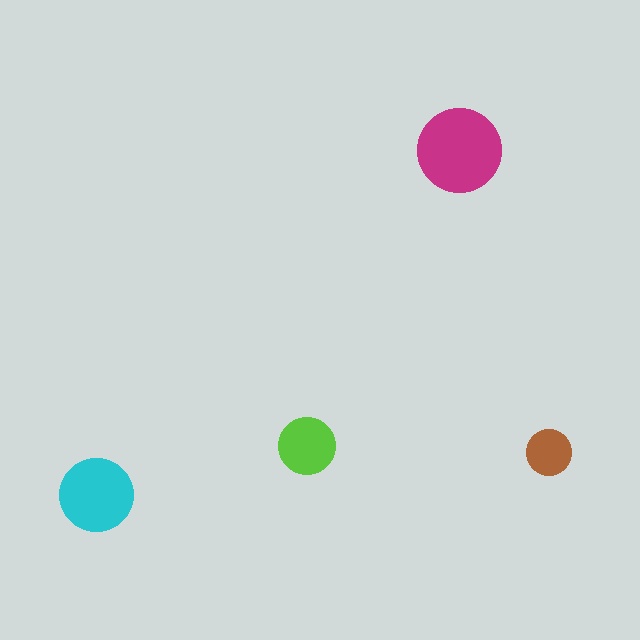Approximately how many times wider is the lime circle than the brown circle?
About 1.5 times wider.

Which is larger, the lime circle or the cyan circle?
The cyan one.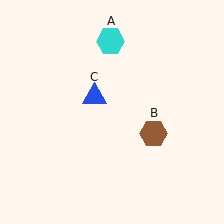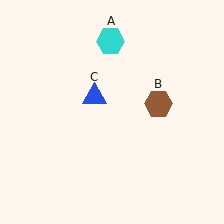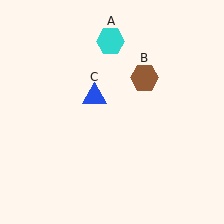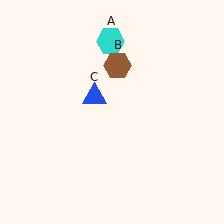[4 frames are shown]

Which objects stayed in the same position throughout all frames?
Cyan hexagon (object A) and blue triangle (object C) remained stationary.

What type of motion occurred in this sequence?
The brown hexagon (object B) rotated counterclockwise around the center of the scene.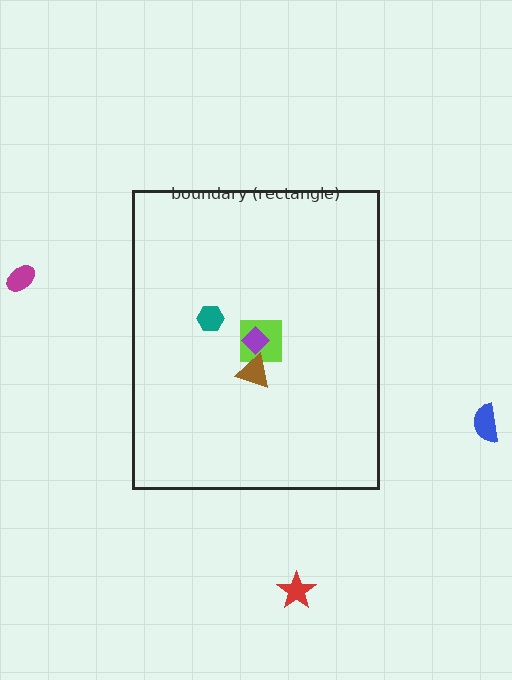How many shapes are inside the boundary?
4 inside, 3 outside.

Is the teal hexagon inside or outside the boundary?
Inside.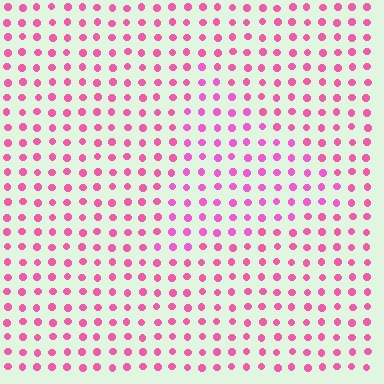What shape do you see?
I see a triangle.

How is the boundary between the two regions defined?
The boundary is defined purely by a slight shift in hue (about 17 degrees). Spacing, size, and orientation are identical on both sides.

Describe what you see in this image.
The image is filled with small pink elements in a uniform arrangement. A triangle-shaped region is visible where the elements are tinted to a slightly different hue, forming a subtle color boundary.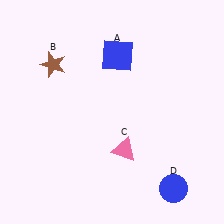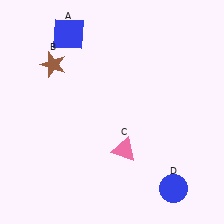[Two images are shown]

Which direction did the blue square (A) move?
The blue square (A) moved left.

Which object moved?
The blue square (A) moved left.